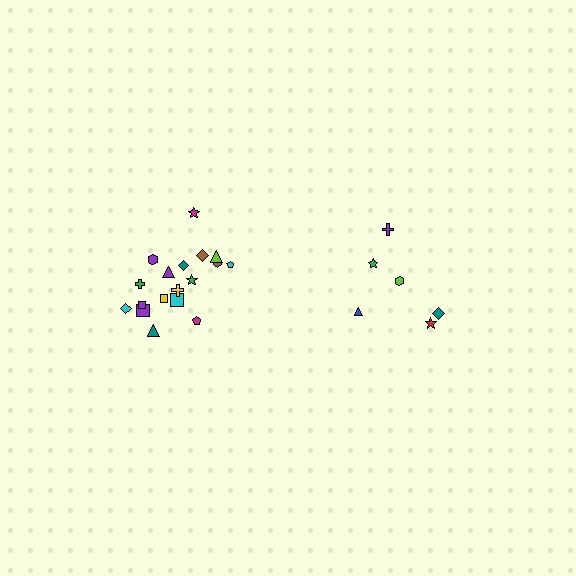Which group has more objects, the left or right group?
The left group.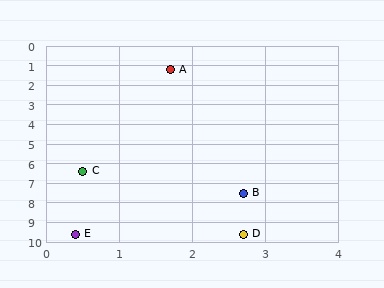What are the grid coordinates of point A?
Point A is at approximately (1.7, 1.2).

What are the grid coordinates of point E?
Point E is at approximately (0.4, 9.6).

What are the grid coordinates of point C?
Point C is at approximately (0.5, 6.4).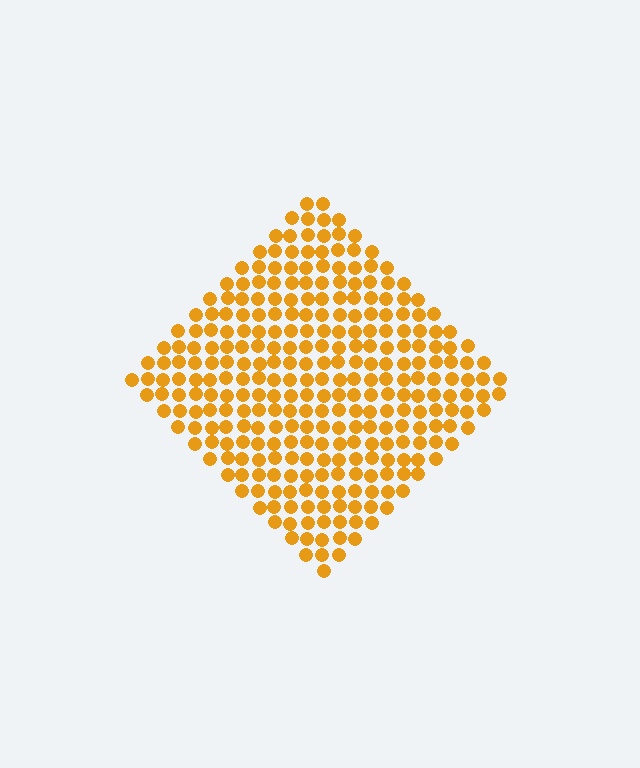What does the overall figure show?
The overall figure shows a diamond.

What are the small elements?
The small elements are circles.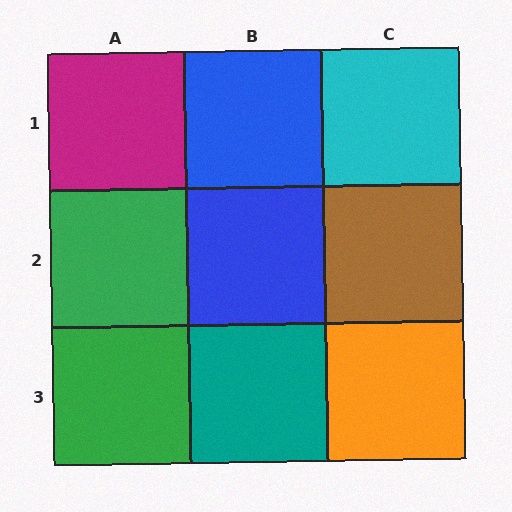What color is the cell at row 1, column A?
Magenta.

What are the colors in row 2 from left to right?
Green, blue, brown.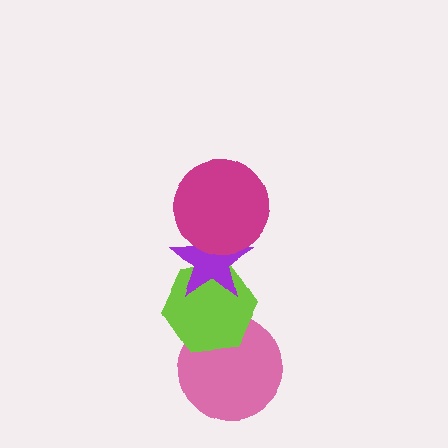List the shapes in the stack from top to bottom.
From top to bottom: the magenta circle, the purple star, the lime hexagon, the pink circle.